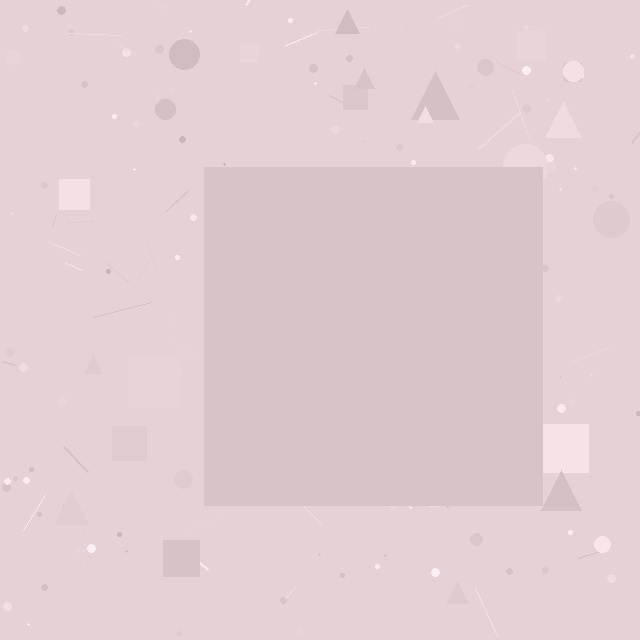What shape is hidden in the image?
A square is hidden in the image.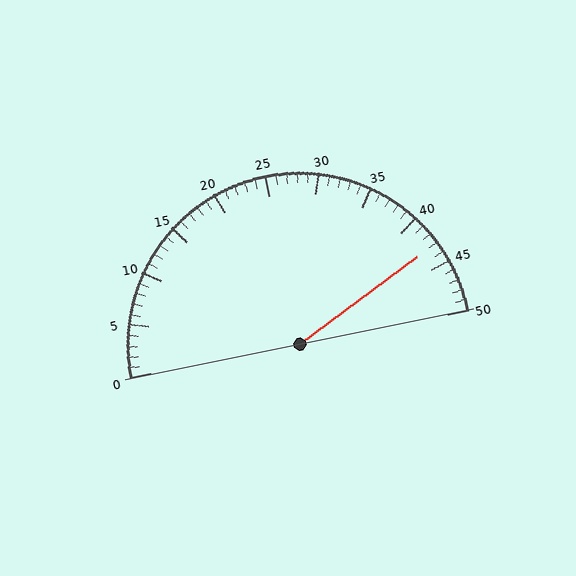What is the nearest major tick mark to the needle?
The nearest major tick mark is 45.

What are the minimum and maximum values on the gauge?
The gauge ranges from 0 to 50.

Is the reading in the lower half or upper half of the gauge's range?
The reading is in the upper half of the range (0 to 50).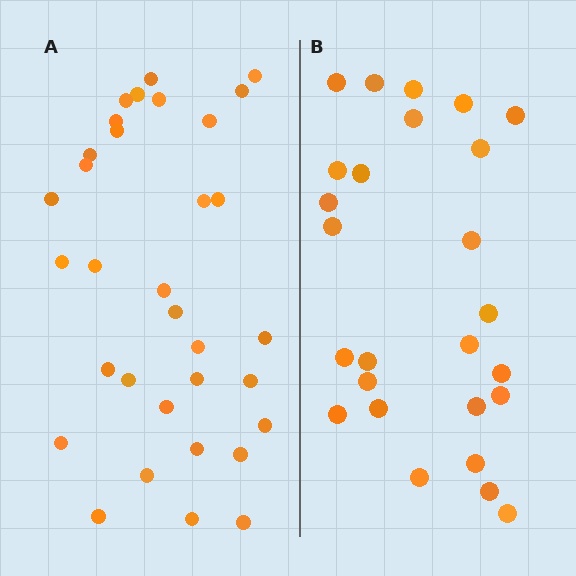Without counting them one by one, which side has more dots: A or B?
Region A (the left region) has more dots.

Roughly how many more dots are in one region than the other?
Region A has roughly 8 or so more dots than region B.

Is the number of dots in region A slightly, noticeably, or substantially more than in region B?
Region A has noticeably more, but not dramatically so. The ratio is roughly 1.3 to 1.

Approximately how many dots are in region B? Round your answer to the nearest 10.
About 30 dots. (The exact count is 26, which rounds to 30.)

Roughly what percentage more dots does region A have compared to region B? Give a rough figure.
About 25% more.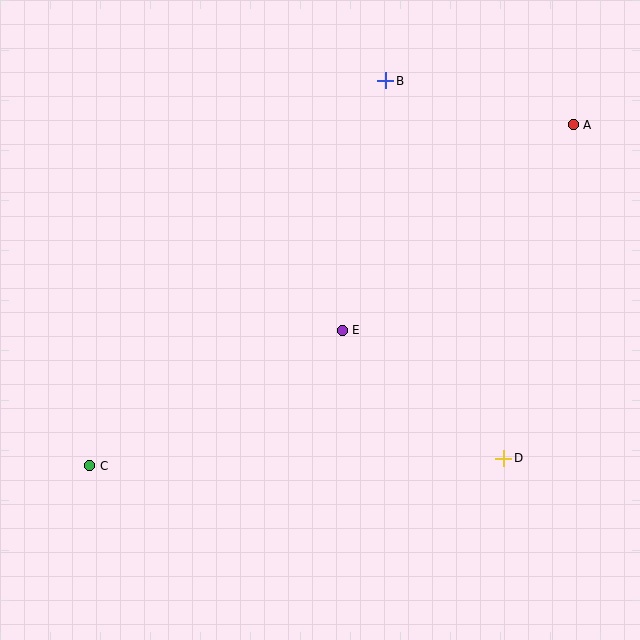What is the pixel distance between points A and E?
The distance between A and E is 309 pixels.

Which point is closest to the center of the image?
Point E at (342, 330) is closest to the center.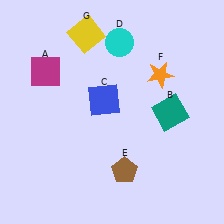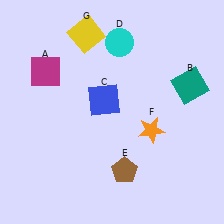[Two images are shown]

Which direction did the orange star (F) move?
The orange star (F) moved down.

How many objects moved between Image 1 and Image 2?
2 objects moved between the two images.